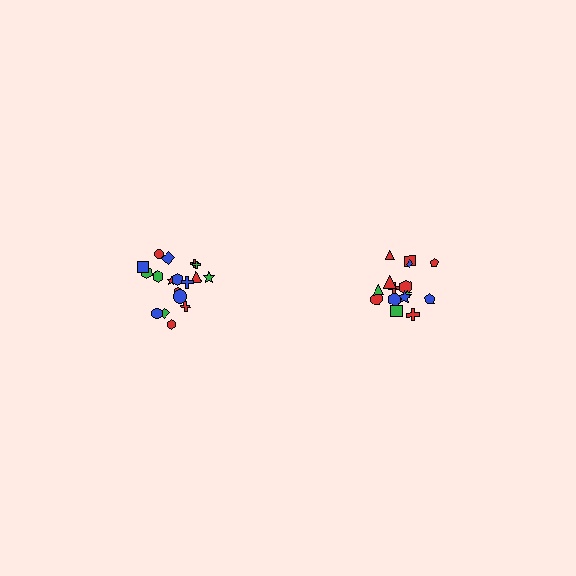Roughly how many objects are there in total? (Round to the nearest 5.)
Roughly 35 objects in total.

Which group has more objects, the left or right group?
The left group.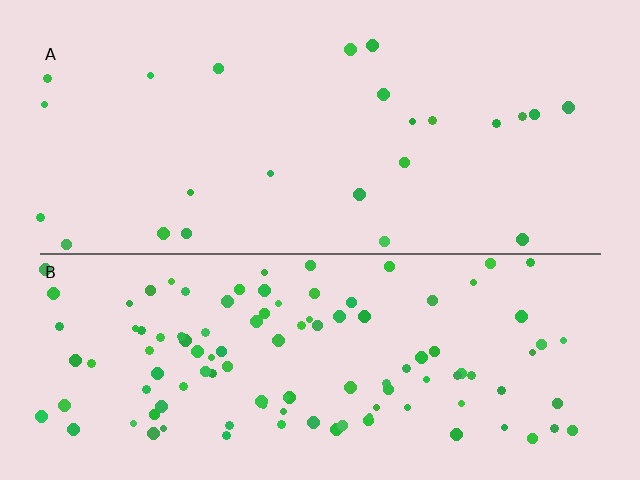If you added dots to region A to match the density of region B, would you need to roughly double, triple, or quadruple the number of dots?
Approximately quadruple.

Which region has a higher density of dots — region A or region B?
B (the bottom).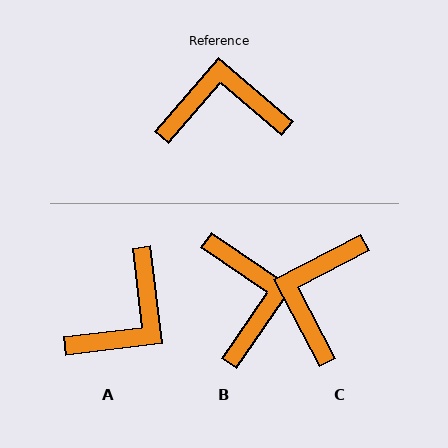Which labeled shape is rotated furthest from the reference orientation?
A, about 132 degrees away.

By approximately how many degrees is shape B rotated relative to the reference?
Approximately 84 degrees clockwise.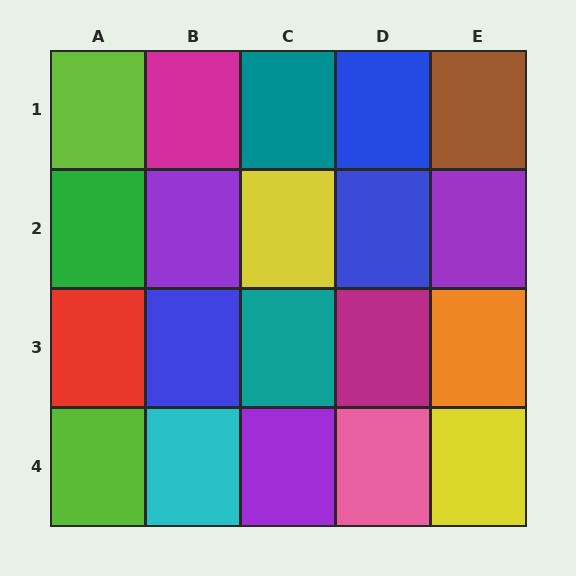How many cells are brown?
1 cell is brown.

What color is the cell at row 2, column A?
Green.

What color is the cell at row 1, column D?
Blue.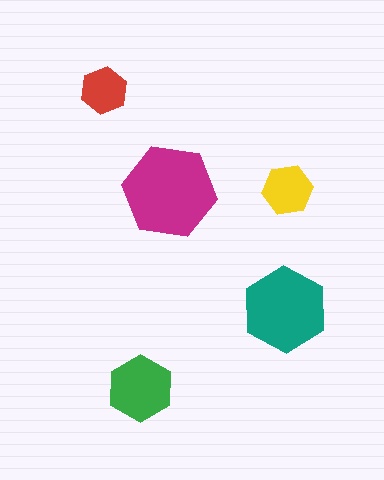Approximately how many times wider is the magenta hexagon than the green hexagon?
About 1.5 times wider.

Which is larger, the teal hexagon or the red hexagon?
The teal one.